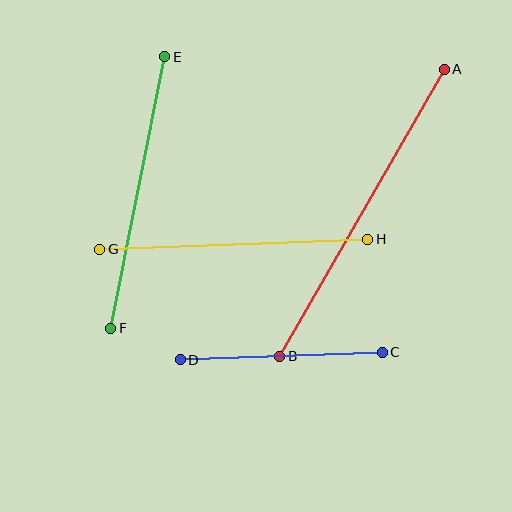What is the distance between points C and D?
The distance is approximately 202 pixels.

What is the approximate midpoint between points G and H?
The midpoint is at approximately (234, 244) pixels.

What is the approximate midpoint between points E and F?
The midpoint is at approximately (138, 192) pixels.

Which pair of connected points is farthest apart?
Points A and B are farthest apart.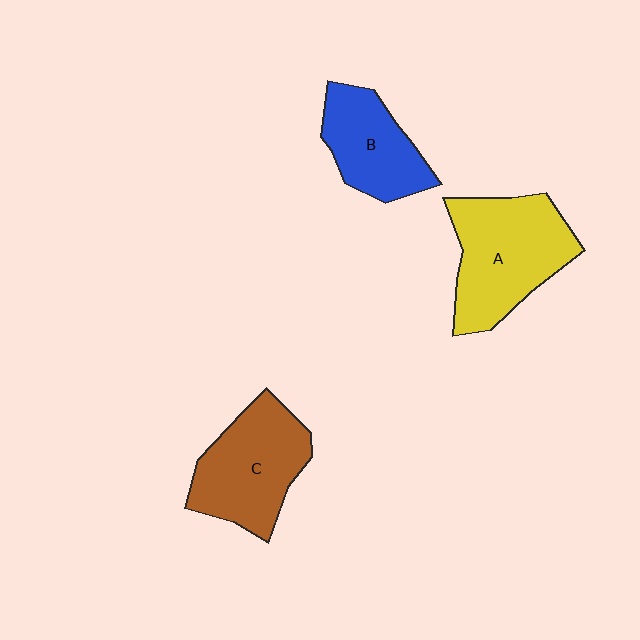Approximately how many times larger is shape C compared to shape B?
Approximately 1.3 times.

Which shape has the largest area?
Shape A (yellow).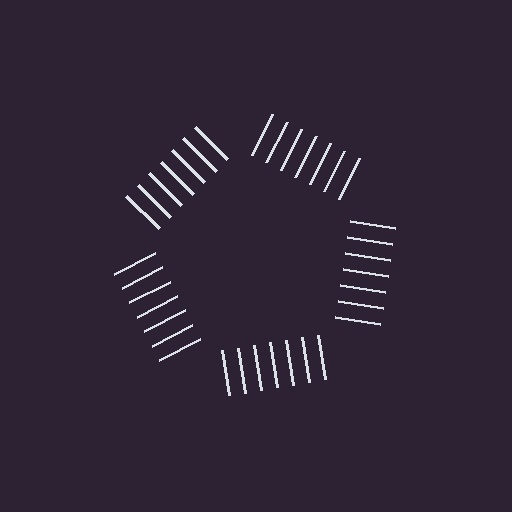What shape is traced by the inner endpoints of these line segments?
An illusory pentagon — the line segments terminate on its edges but no continuous stroke is drawn.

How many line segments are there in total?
35 — 7 along each of the 5 edges.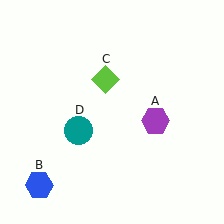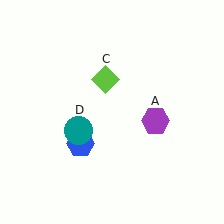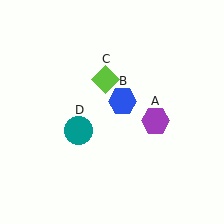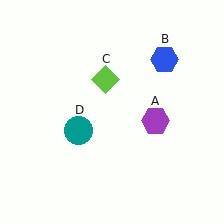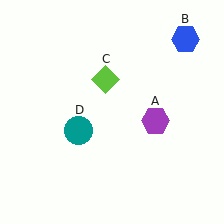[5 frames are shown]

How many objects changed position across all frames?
1 object changed position: blue hexagon (object B).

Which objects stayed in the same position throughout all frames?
Purple hexagon (object A) and lime diamond (object C) and teal circle (object D) remained stationary.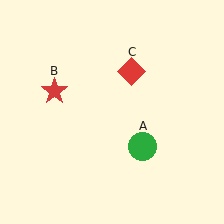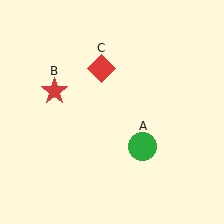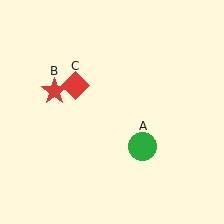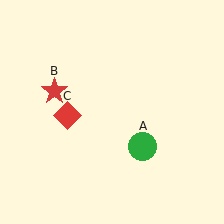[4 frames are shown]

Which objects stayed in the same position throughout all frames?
Green circle (object A) and red star (object B) remained stationary.